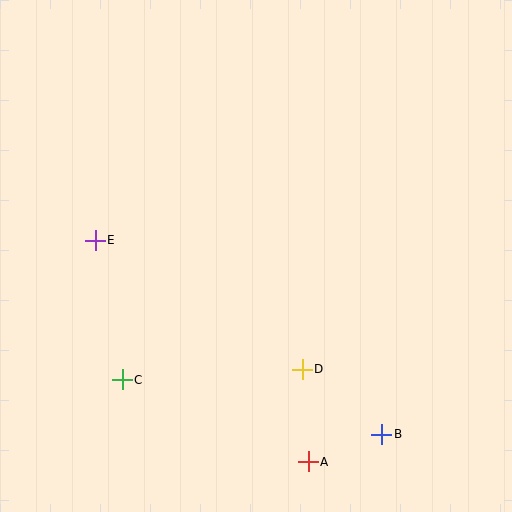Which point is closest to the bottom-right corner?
Point B is closest to the bottom-right corner.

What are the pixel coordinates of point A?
Point A is at (308, 462).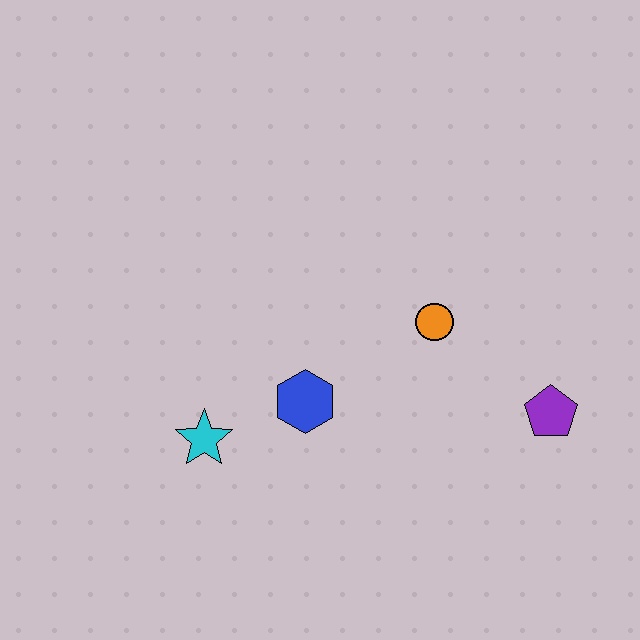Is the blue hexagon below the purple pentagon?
No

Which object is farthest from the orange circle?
The cyan star is farthest from the orange circle.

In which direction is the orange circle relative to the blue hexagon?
The orange circle is to the right of the blue hexagon.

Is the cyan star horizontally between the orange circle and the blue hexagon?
No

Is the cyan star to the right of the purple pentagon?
No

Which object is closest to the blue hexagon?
The cyan star is closest to the blue hexagon.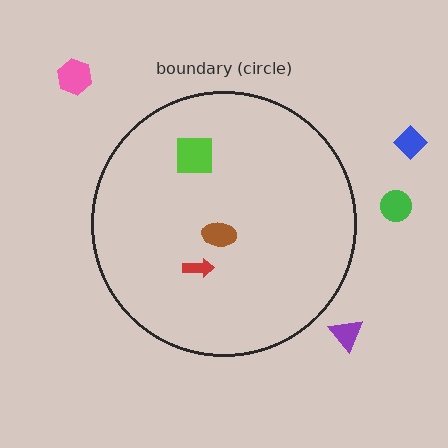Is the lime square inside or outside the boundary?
Inside.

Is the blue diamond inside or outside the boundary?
Outside.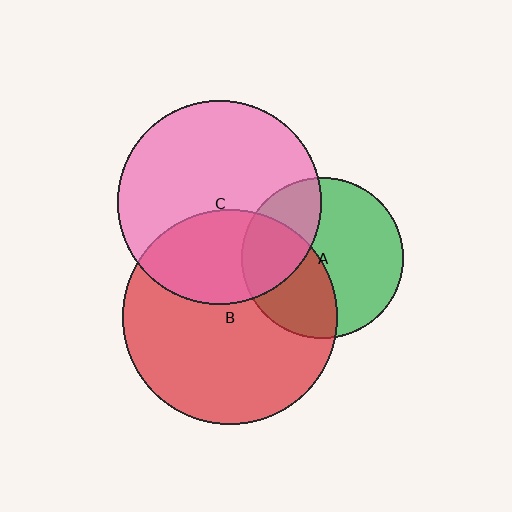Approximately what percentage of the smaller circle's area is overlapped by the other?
Approximately 40%.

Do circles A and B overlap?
Yes.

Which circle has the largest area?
Circle B (red).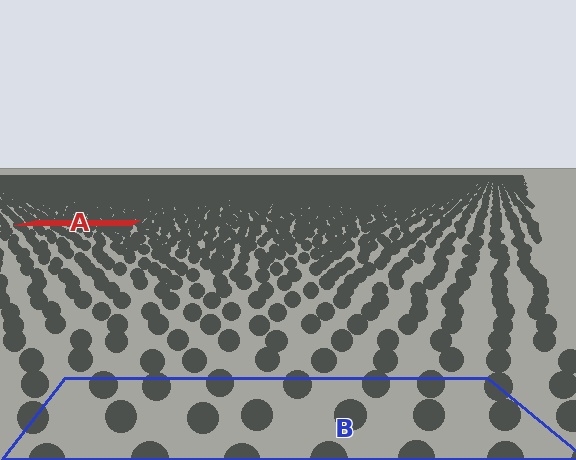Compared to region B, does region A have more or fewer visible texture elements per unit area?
Region A has more texture elements per unit area — they are packed more densely because it is farther away.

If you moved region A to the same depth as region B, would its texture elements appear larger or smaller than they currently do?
They would appear larger. At a closer depth, the same texture elements are projected at a bigger on-screen size.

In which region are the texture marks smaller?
The texture marks are smaller in region A, because it is farther away.